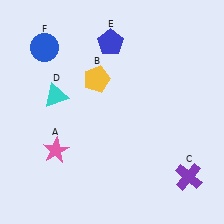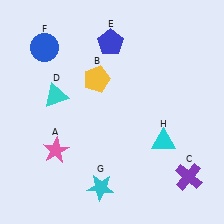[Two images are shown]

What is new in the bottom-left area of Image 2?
A cyan star (G) was added in the bottom-left area of Image 2.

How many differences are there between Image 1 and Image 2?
There are 2 differences between the two images.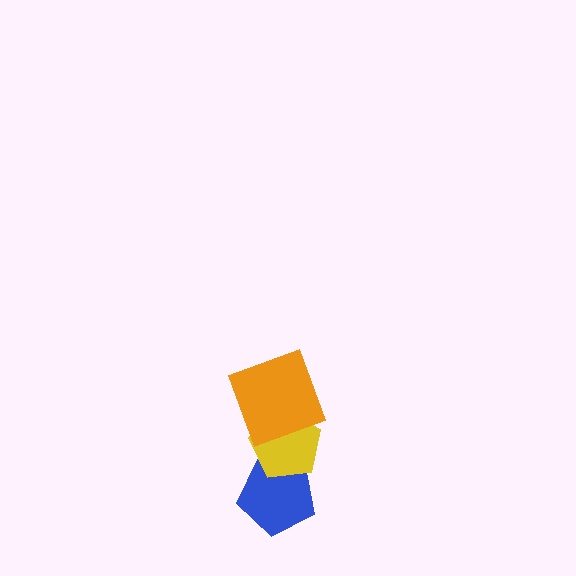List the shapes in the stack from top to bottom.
From top to bottom: the orange square, the yellow pentagon, the blue pentagon.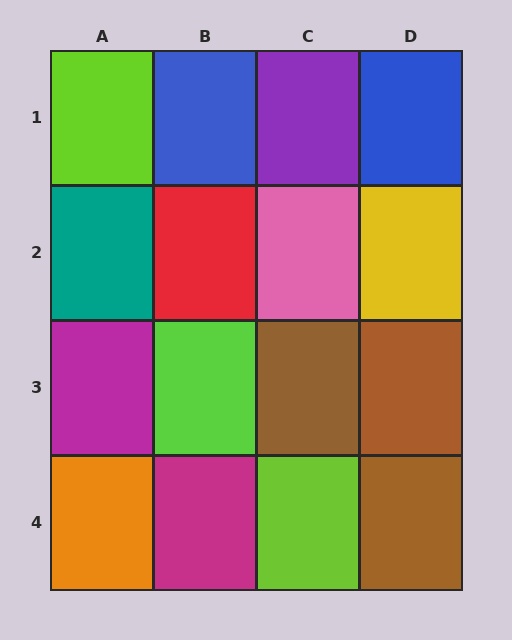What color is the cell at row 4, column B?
Magenta.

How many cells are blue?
2 cells are blue.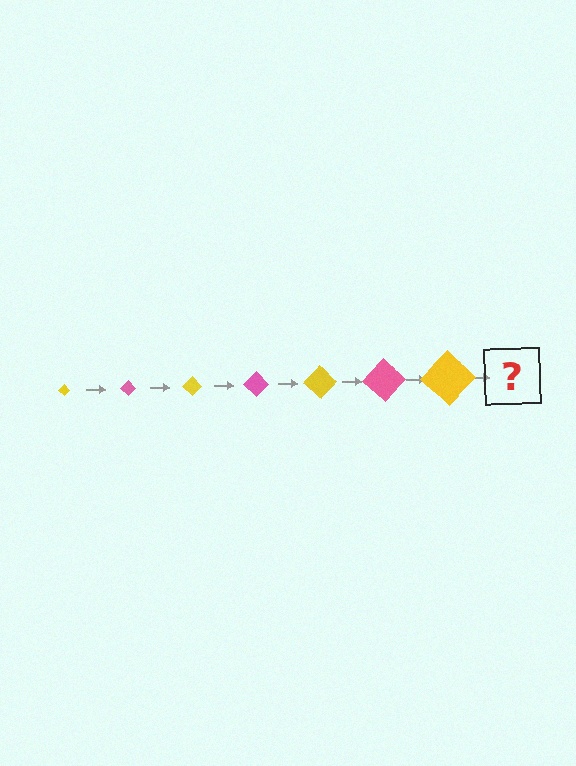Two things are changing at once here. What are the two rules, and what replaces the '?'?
The two rules are that the diamond grows larger each step and the color cycles through yellow and pink. The '?' should be a pink diamond, larger than the previous one.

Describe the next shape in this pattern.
It should be a pink diamond, larger than the previous one.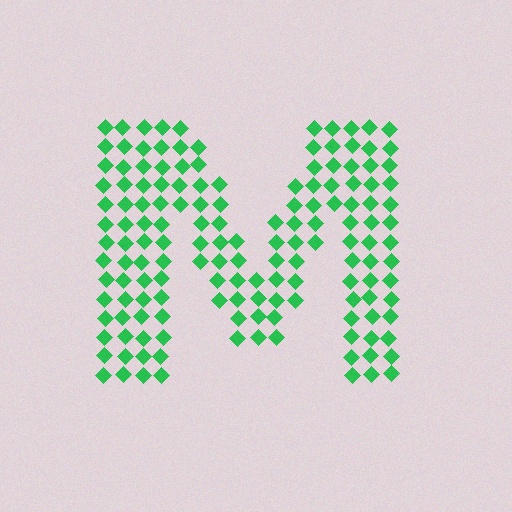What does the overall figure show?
The overall figure shows the letter M.